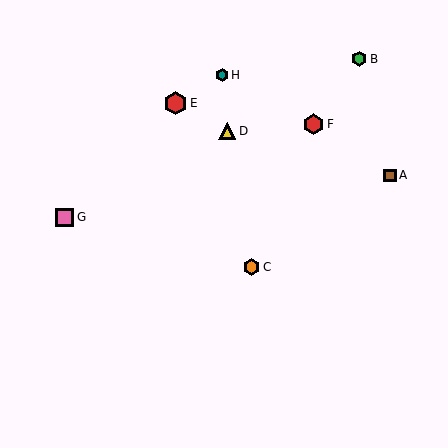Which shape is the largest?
The red hexagon (labeled E) is the largest.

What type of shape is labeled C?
Shape C is an orange hexagon.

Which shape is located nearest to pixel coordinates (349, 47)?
The green hexagon (labeled B) at (359, 59) is nearest to that location.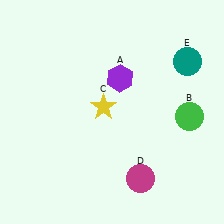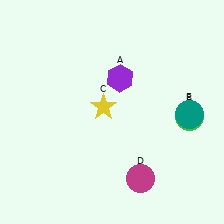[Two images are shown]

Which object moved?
The teal circle (E) moved down.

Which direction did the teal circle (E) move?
The teal circle (E) moved down.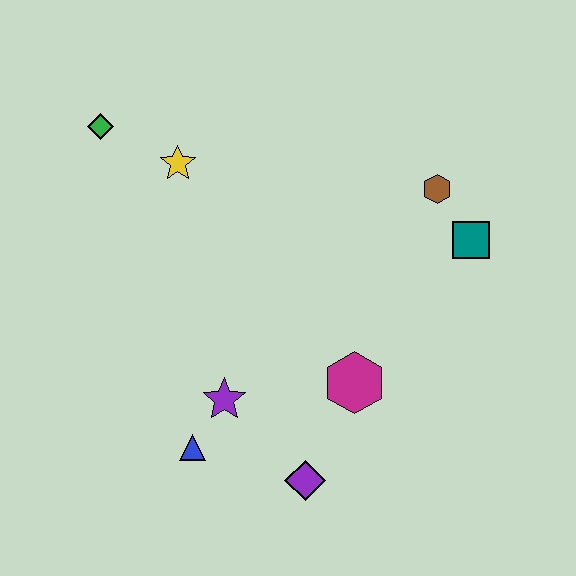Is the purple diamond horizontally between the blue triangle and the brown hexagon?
Yes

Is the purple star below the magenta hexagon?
Yes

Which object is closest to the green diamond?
The yellow star is closest to the green diamond.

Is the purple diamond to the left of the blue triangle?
No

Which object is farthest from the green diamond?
The purple diamond is farthest from the green diamond.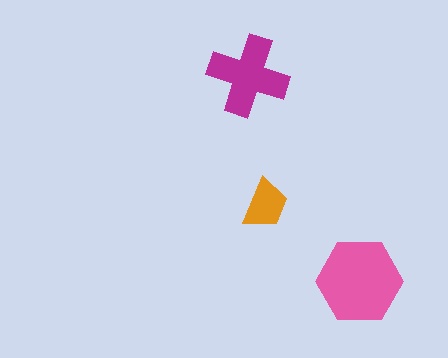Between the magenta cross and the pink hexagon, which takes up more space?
The pink hexagon.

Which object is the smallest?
The orange trapezoid.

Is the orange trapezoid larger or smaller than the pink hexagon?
Smaller.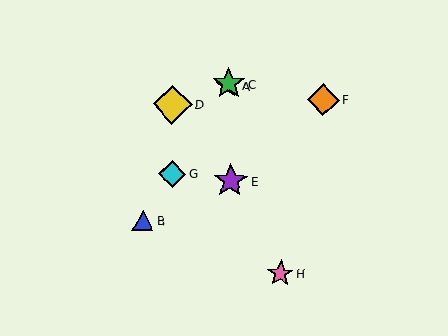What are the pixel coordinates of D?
Object D is at (172, 104).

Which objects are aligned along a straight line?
Objects A, B, C, G are aligned along a straight line.